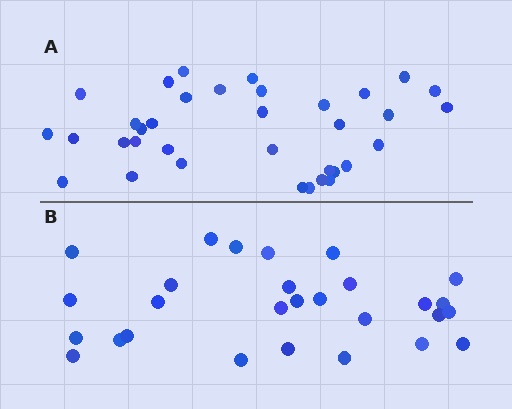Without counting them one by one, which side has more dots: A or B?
Region A (the top region) has more dots.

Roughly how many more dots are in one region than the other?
Region A has roughly 8 or so more dots than region B.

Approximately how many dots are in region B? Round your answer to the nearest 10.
About 30 dots. (The exact count is 28, which rounds to 30.)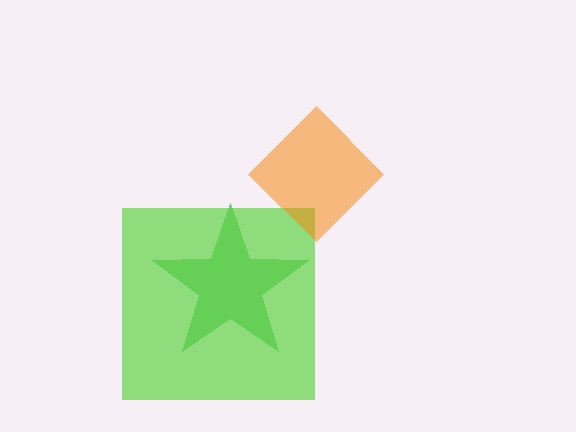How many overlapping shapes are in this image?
There are 3 overlapping shapes in the image.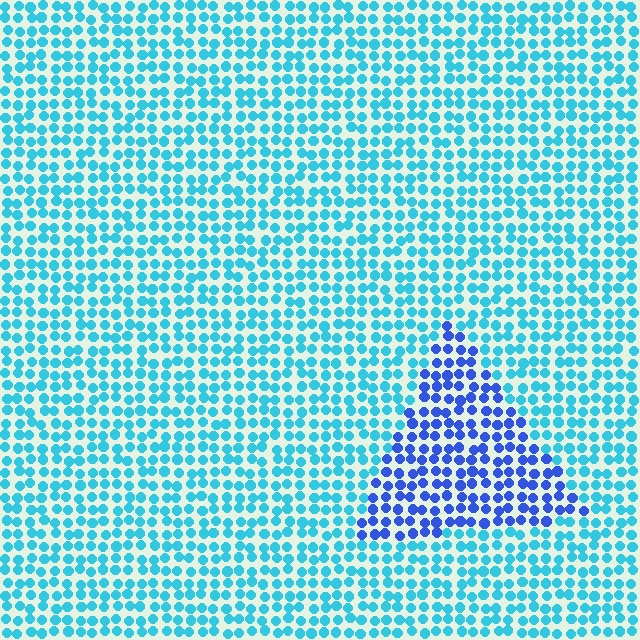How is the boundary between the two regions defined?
The boundary is defined purely by a slight shift in hue (about 40 degrees). Spacing, size, and orientation are identical on both sides.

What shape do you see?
I see a triangle.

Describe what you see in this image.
The image is filled with small cyan elements in a uniform arrangement. A triangle-shaped region is visible where the elements are tinted to a slightly different hue, forming a subtle color boundary.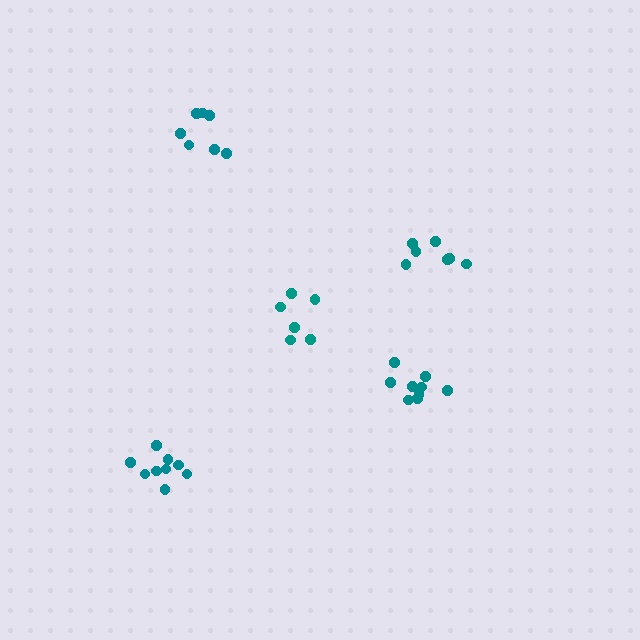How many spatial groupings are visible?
There are 5 spatial groupings.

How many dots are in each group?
Group 1: 9 dots, Group 2: 9 dots, Group 3: 7 dots, Group 4: 6 dots, Group 5: 7 dots (38 total).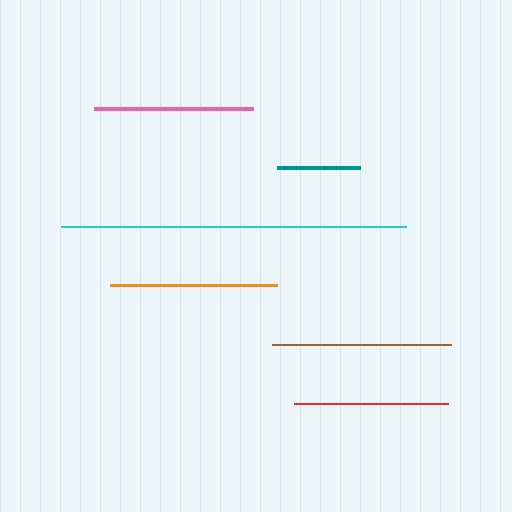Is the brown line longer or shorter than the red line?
The brown line is longer than the red line.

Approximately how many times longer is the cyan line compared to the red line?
The cyan line is approximately 2.2 times the length of the red line.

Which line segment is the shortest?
The teal line is the shortest at approximately 83 pixels.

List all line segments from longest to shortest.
From longest to shortest: cyan, brown, orange, pink, red, teal.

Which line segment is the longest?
The cyan line is the longest at approximately 344 pixels.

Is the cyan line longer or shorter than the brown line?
The cyan line is longer than the brown line.